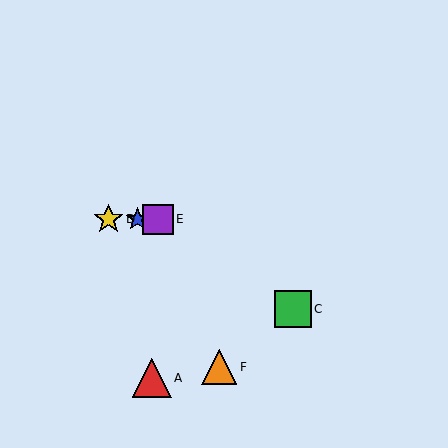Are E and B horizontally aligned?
Yes, both are at y≈219.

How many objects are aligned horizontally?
3 objects (B, D, E) are aligned horizontally.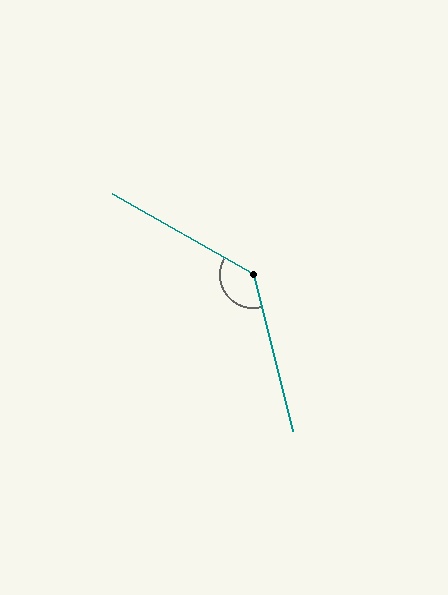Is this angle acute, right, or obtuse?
It is obtuse.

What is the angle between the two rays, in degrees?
Approximately 134 degrees.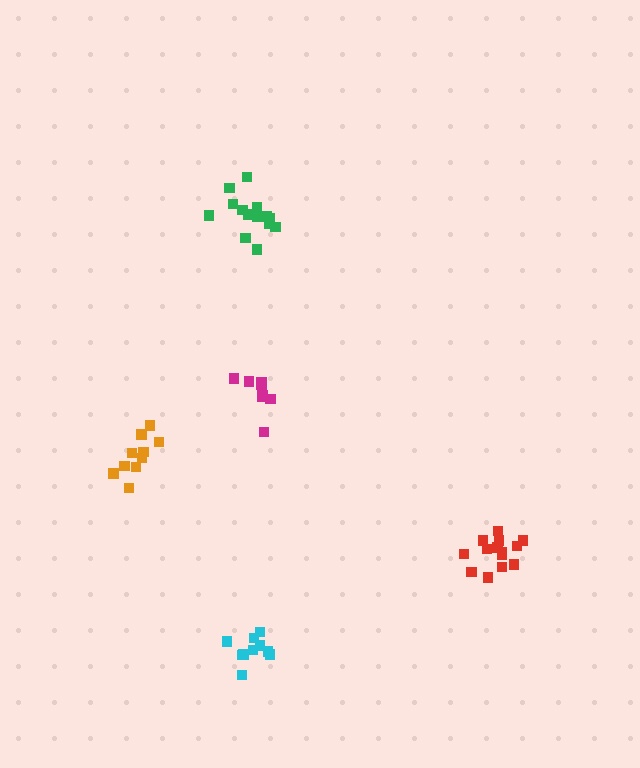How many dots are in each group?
Group 1: 10 dots, Group 2: 10 dots, Group 3: 14 dots, Group 4: 14 dots, Group 5: 9 dots (57 total).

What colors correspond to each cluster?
The clusters are colored: orange, cyan, green, red, magenta.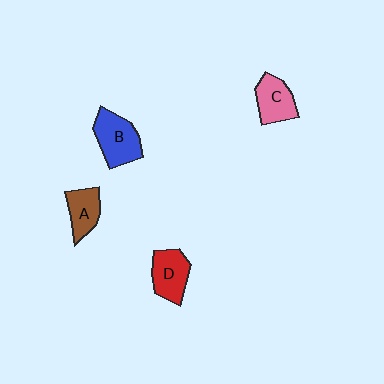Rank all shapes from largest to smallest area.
From largest to smallest: B (blue), D (red), C (pink), A (brown).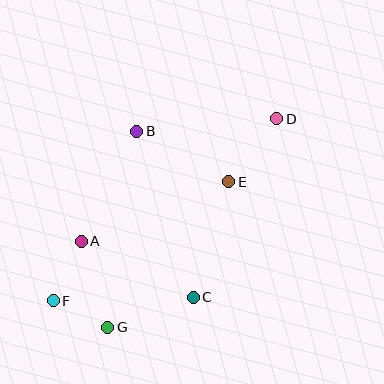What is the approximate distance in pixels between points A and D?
The distance between A and D is approximately 231 pixels.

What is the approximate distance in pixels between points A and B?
The distance between A and B is approximately 123 pixels.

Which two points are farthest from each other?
Points D and F are farthest from each other.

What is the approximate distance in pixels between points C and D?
The distance between C and D is approximately 197 pixels.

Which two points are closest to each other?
Points F and G are closest to each other.